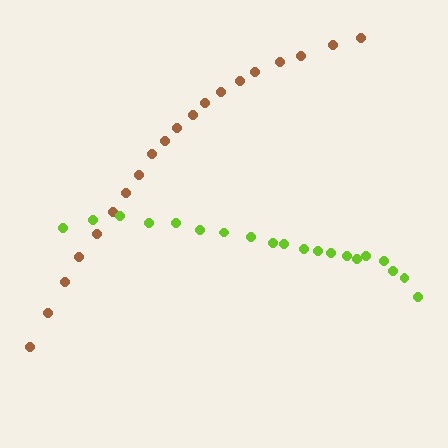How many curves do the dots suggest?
There are 2 distinct paths.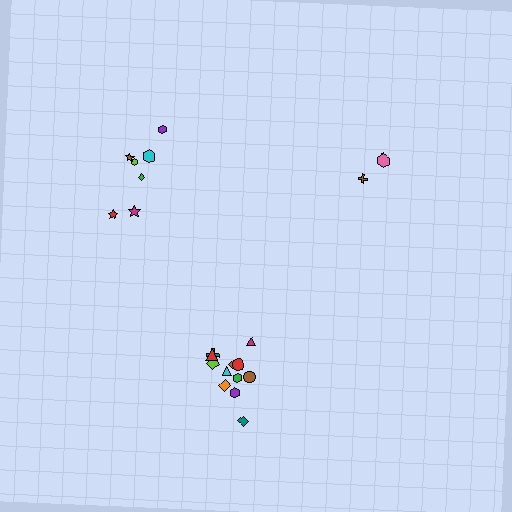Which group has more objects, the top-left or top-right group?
The top-left group.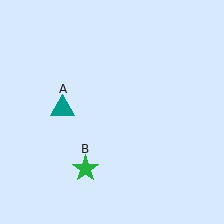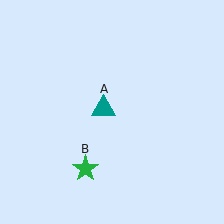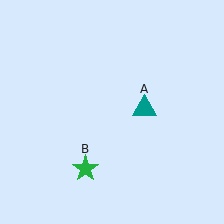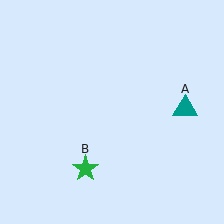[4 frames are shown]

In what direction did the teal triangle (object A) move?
The teal triangle (object A) moved right.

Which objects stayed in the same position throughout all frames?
Green star (object B) remained stationary.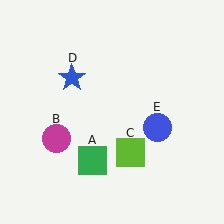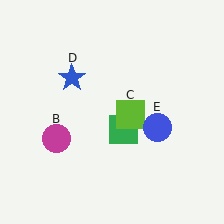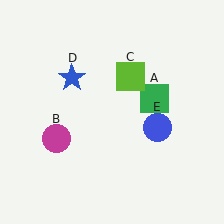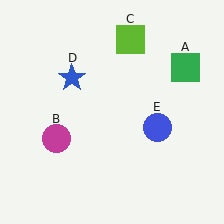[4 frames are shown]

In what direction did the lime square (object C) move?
The lime square (object C) moved up.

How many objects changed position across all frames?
2 objects changed position: green square (object A), lime square (object C).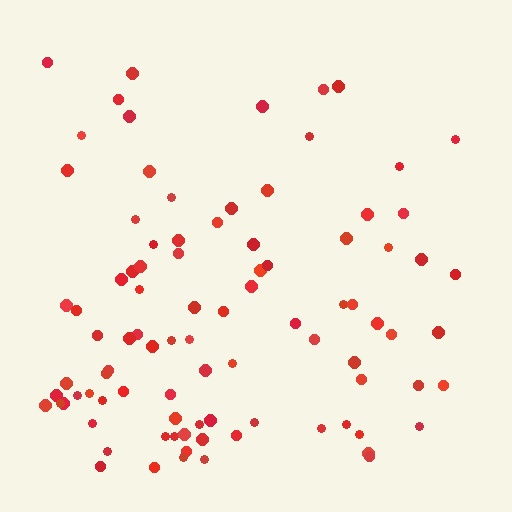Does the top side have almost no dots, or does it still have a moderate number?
Still a moderate number, just noticeably fewer than the bottom.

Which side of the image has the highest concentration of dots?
The bottom.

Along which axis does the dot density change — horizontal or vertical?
Vertical.